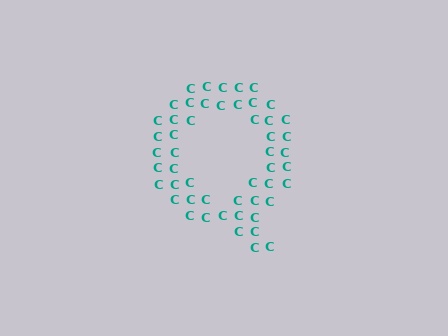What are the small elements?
The small elements are letter C's.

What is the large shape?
The large shape is the letter Q.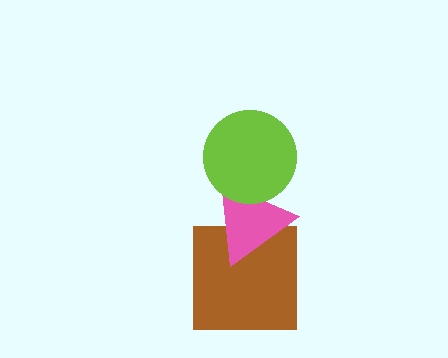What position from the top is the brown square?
The brown square is 3rd from the top.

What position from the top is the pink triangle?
The pink triangle is 2nd from the top.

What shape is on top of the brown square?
The pink triangle is on top of the brown square.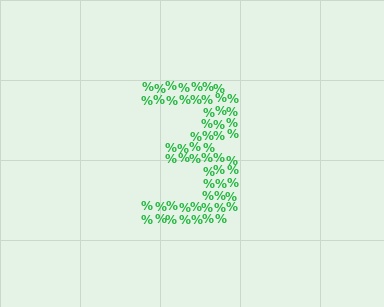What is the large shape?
The large shape is the digit 3.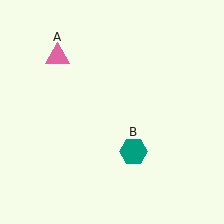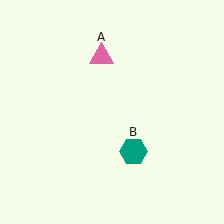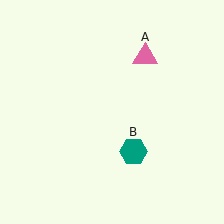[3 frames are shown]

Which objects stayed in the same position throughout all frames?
Teal hexagon (object B) remained stationary.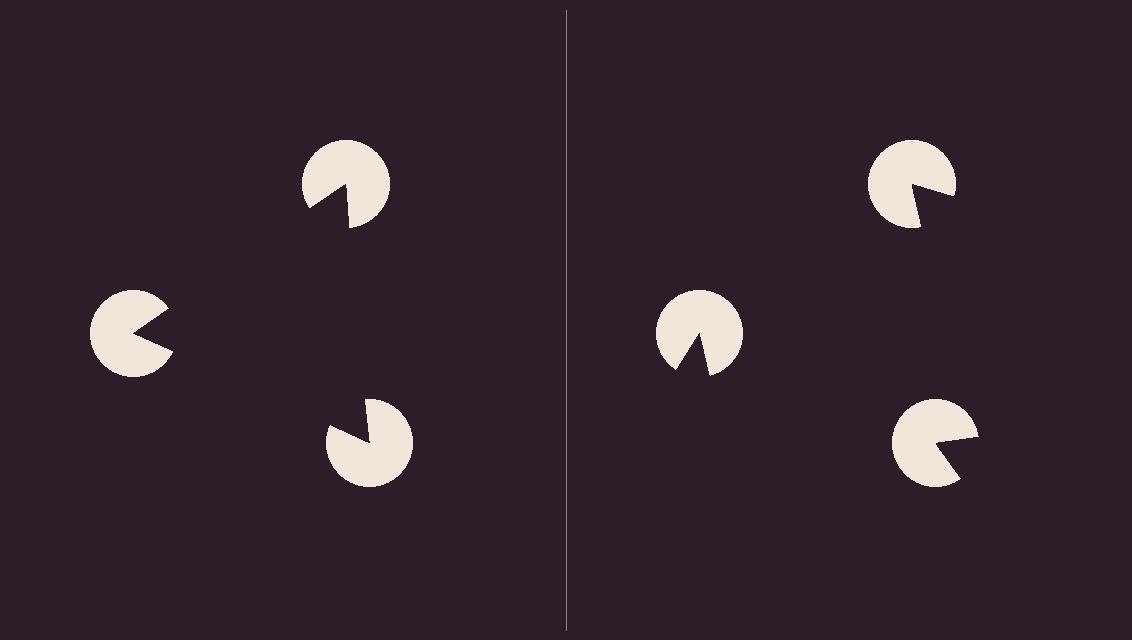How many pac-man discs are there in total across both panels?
6 — 3 on each side.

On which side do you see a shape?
An illusory triangle appears on the left side. On the right side the wedge cuts are rotated, so no coherent shape forms.